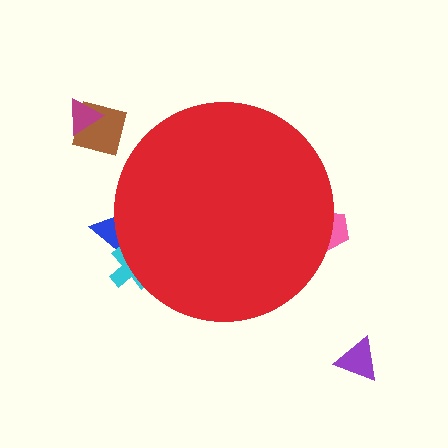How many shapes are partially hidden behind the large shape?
3 shapes are partially hidden.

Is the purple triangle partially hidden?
No, the purple triangle is fully visible.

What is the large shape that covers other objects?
A red circle.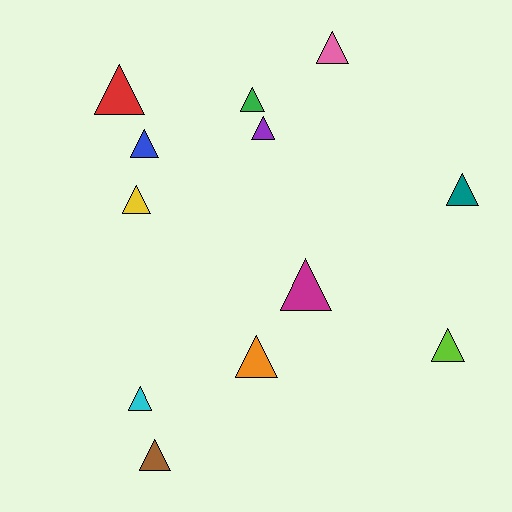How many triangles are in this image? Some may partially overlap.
There are 12 triangles.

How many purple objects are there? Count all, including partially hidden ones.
There is 1 purple object.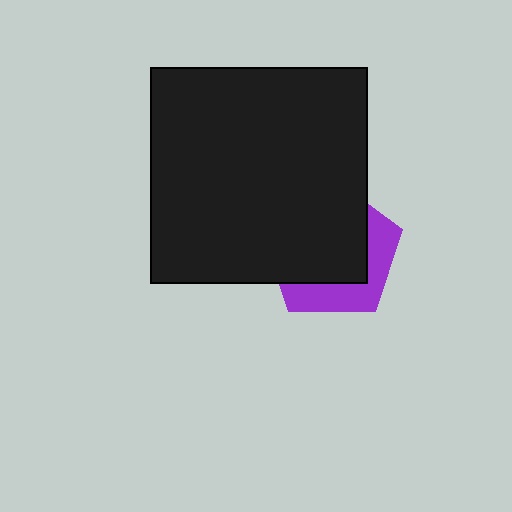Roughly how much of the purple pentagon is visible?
A small part of it is visible (roughly 35%).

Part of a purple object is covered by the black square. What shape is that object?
It is a pentagon.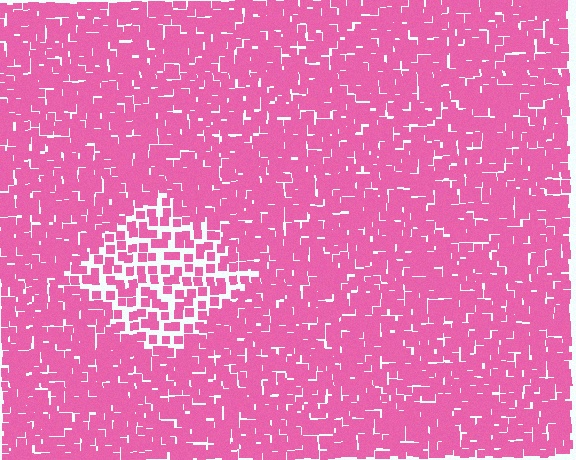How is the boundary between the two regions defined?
The boundary is defined by a change in element density (approximately 2.1x ratio). All elements are the same color, size, and shape.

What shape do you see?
I see a diamond.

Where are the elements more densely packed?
The elements are more densely packed outside the diamond boundary.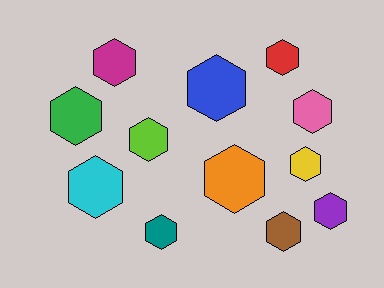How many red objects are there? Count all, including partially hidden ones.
There is 1 red object.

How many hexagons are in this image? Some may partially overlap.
There are 12 hexagons.